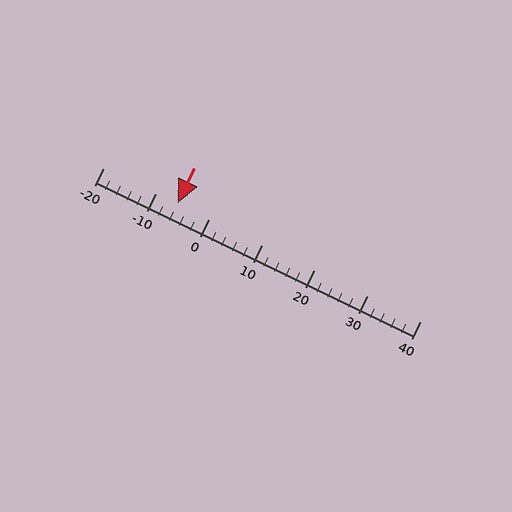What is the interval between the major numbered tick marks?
The major tick marks are spaced 10 units apart.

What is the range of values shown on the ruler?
The ruler shows values from -20 to 40.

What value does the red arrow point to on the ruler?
The red arrow points to approximately -6.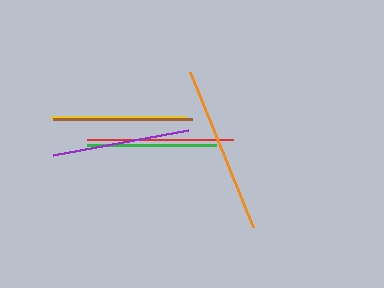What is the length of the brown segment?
The brown segment is approximately 138 pixels long.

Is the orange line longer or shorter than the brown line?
The orange line is longer than the brown line.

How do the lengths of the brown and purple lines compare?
The brown and purple lines are approximately the same length.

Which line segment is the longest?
The orange line is the longest at approximately 167 pixels.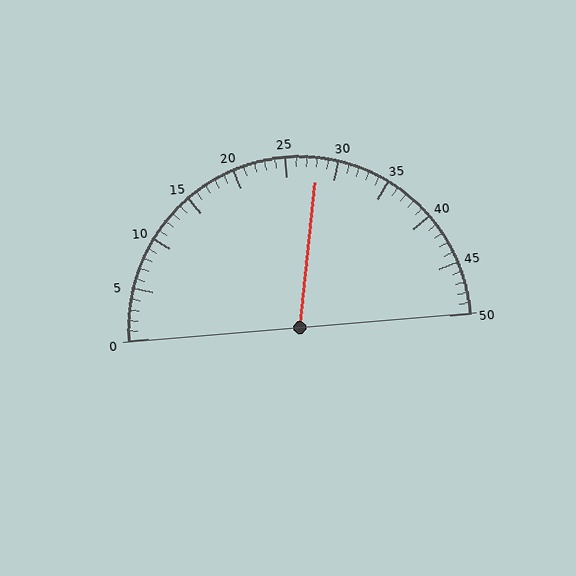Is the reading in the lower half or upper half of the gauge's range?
The reading is in the upper half of the range (0 to 50).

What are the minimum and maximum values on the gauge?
The gauge ranges from 0 to 50.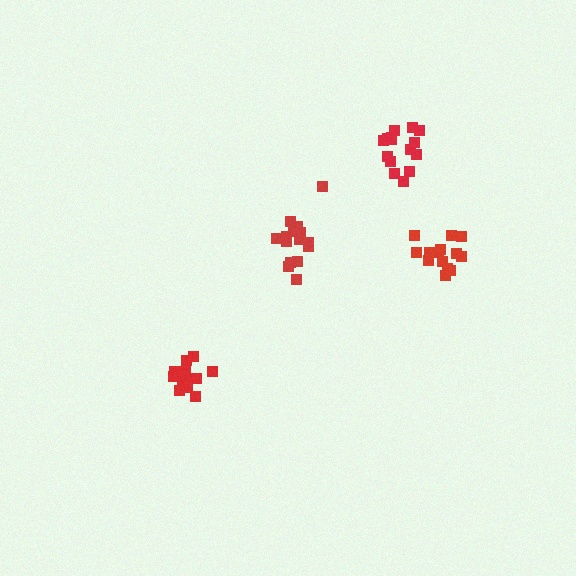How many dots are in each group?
Group 1: 15 dots, Group 2: 14 dots, Group 3: 15 dots, Group 4: 15 dots (59 total).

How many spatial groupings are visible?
There are 4 spatial groupings.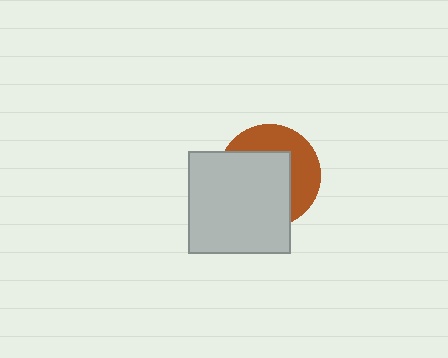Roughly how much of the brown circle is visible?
A small part of it is visible (roughly 41%).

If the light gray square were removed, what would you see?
You would see the complete brown circle.